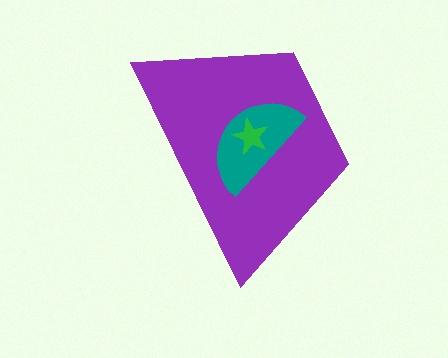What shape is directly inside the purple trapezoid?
The teal semicircle.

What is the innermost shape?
The green star.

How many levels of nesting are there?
3.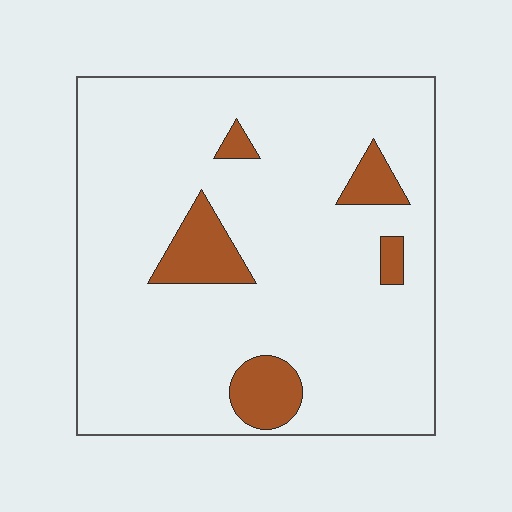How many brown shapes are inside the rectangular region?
5.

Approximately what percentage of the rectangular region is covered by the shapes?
Approximately 10%.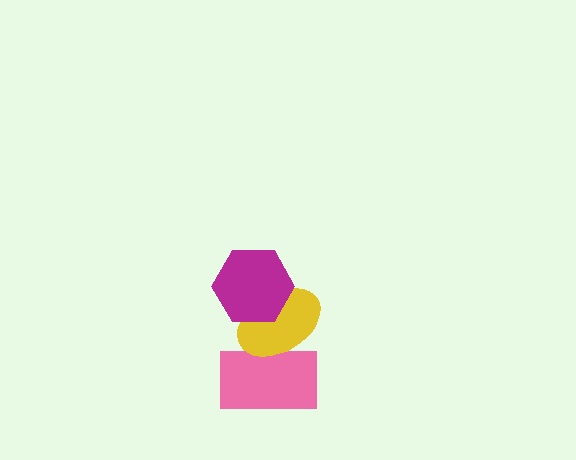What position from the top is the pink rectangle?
The pink rectangle is 3rd from the top.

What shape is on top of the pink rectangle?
The yellow ellipse is on top of the pink rectangle.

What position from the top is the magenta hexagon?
The magenta hexagon is 1st from the top.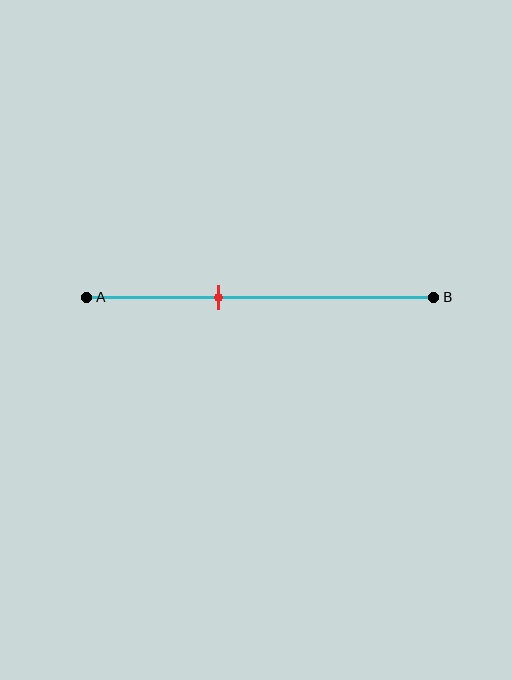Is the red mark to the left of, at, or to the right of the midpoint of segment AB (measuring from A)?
The red mark is to the left of the midpoint of segment AB.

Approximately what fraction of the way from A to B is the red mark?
The red mark is approximately 40% of the way from A to B.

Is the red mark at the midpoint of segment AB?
No, the mark is at about 40% from A, not at the 50% midpoint.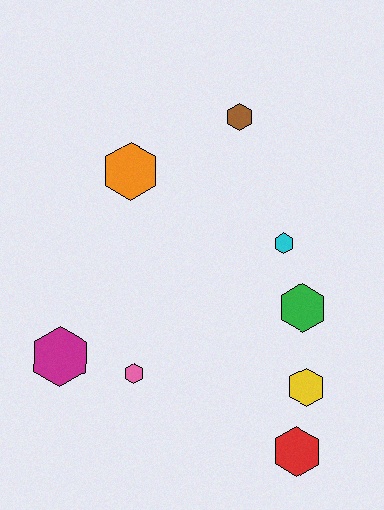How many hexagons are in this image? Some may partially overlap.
There are 8 hexagons.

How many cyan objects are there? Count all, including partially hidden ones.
There is 1 cyan object.